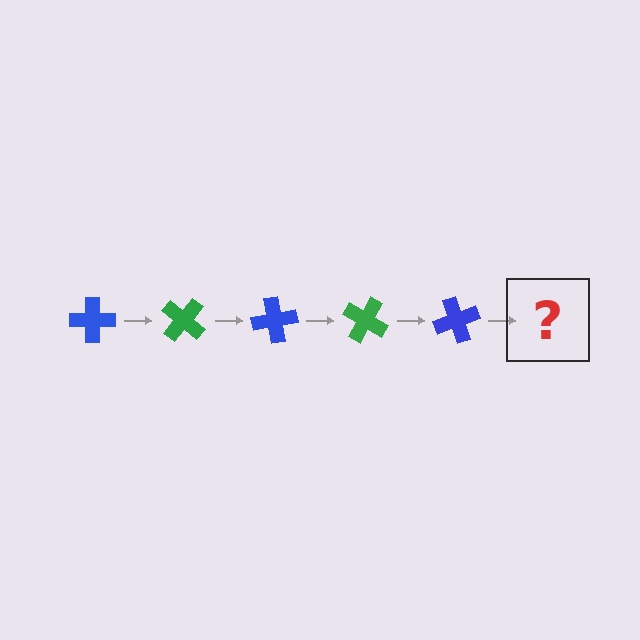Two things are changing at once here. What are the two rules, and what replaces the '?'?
The two rules are that it rotates 40 degrees each step and the color cycles through blue and green. The '?' should be a green cross, rotated 200 degrees from the start.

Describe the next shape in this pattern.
It should be a green cross, rotated 200 degrees from the start.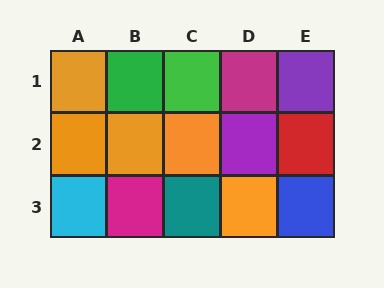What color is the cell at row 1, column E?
Purple.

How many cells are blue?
1 cell is blue.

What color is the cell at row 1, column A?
Orange.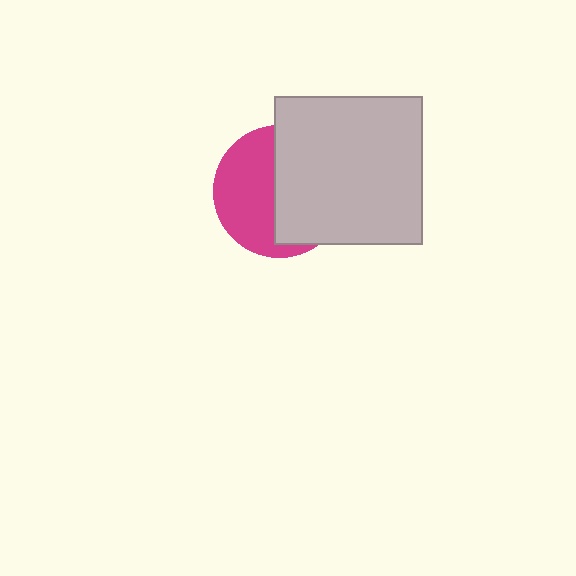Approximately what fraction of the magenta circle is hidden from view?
Roughly 53% of the magenta circle is hidden behind the light gray square.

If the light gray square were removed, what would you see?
You would see the complete magenta circle.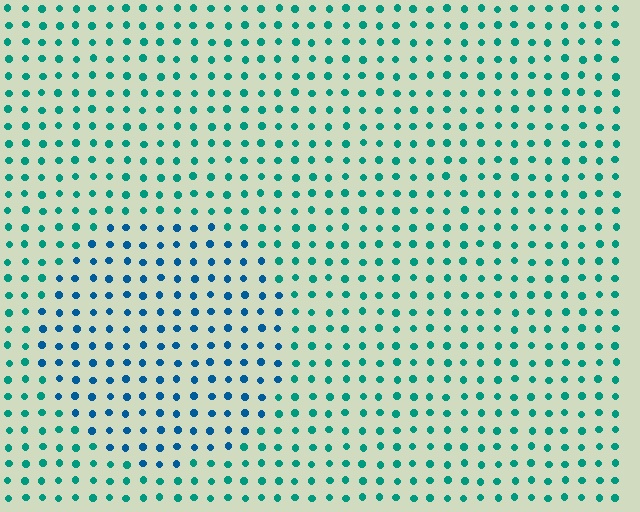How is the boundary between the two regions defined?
The boundary is defined purely by a slight shift in hue (about 35 degrees). Spacing, size, and orientation are identical on both sides.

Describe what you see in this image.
The image is filled with small teal elements in a uniform arrangement. A circle-shaped region is visible where the elements are tinted to a slightly different hue, forming a subtle color boundary.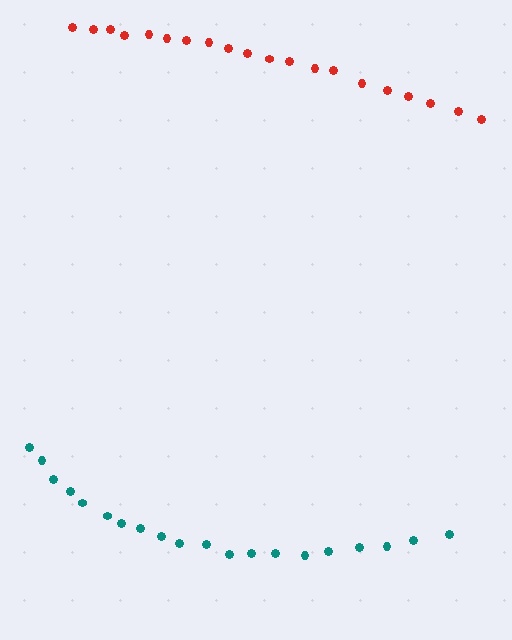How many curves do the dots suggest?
There are 2 distinct paths.